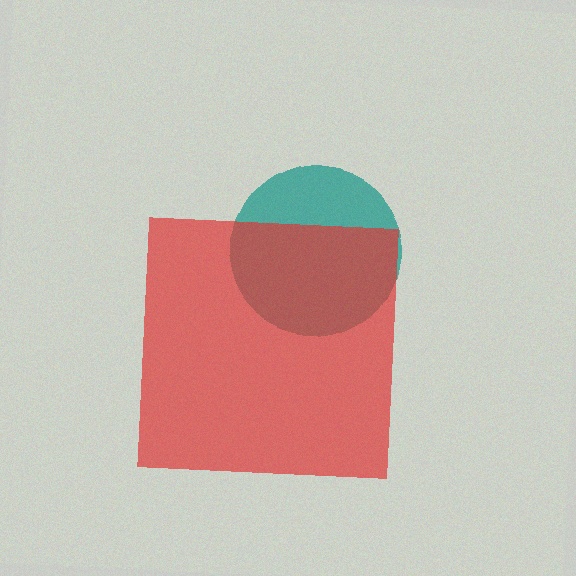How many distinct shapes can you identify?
There are 2 distinct shapes: a teal circle, a red square.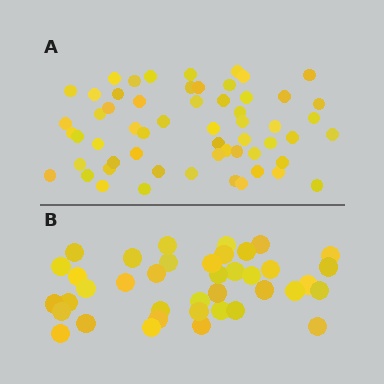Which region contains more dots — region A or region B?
Region A (the top region) has more dots.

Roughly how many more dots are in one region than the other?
Region A has approximately 20 more dots than region B.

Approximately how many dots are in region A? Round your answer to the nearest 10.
About 60 dots. (The exact count is 58, which rounds to 60.)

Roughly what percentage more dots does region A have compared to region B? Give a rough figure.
About 50% more.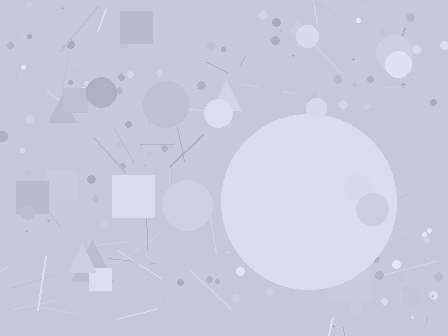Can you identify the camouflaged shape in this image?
The camouflaged shape is a circle.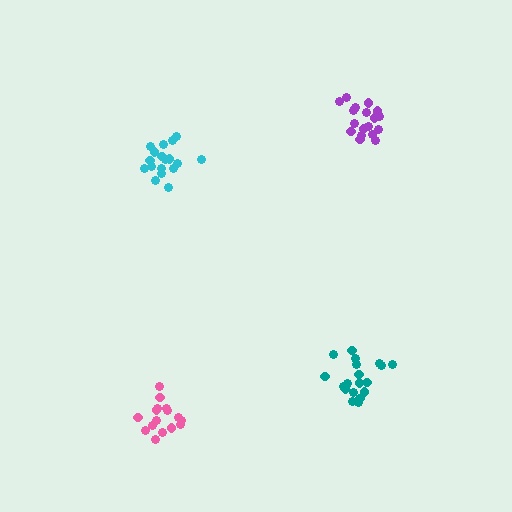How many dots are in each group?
Group 1: 16 dots, Group 2: 19 dots, Group 3: 18 dots, Group 4: 18 dots (71 total).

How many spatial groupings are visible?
There are 4 spatial groupings.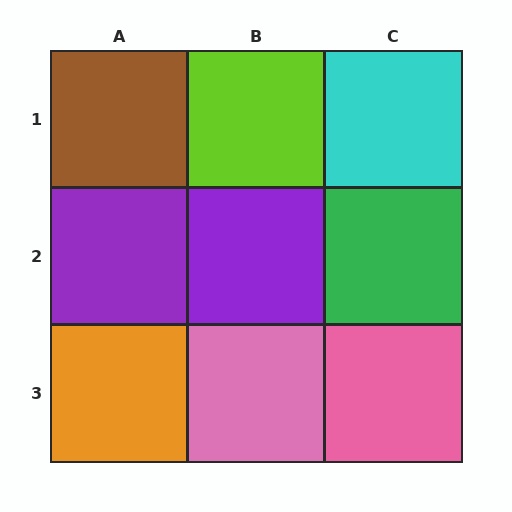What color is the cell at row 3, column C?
Pink.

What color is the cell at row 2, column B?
Purple.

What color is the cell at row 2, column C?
Green.